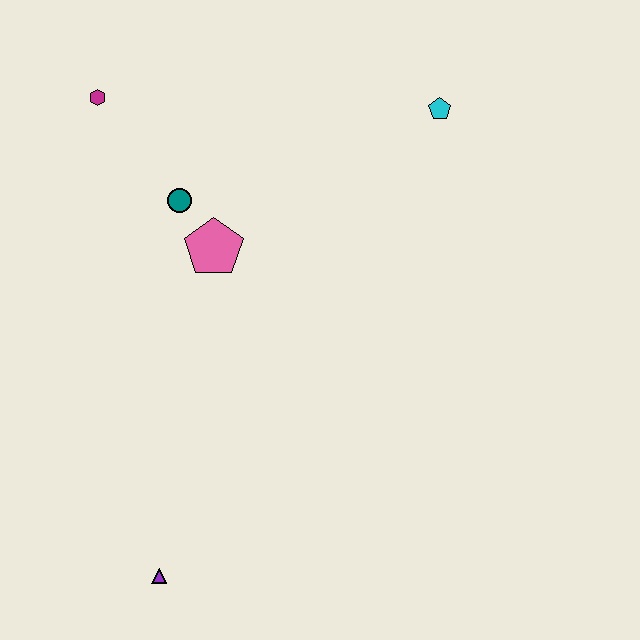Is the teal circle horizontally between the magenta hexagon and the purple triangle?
No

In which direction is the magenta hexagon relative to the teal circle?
The magenta hexagon is above the teal circle.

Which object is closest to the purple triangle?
The pink pentagon is closest to the purple triangle.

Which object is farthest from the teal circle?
The purple triangle is farthest from the teal circle.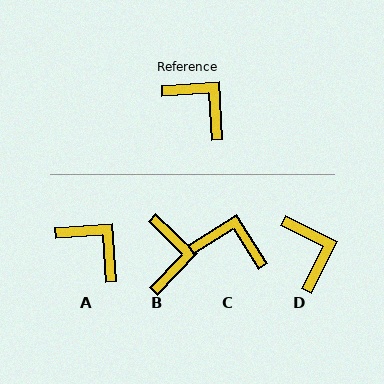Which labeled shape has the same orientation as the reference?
A.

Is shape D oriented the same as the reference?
No, it is off by about 30 degrees.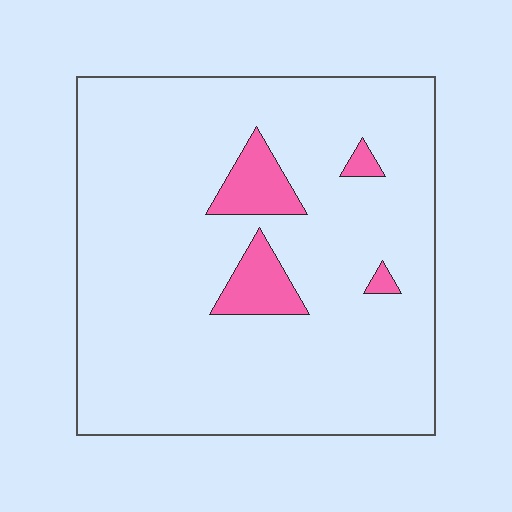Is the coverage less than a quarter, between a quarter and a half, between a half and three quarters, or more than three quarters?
Less than a quarter.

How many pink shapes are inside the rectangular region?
4.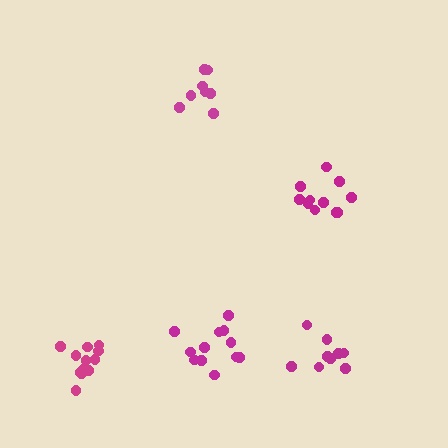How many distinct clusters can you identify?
There are 5 distinct clusters.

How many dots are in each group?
Group 1: 11 dots, Group 2: 12 dots, Group 3: 9 dots, Group 4: 8 dots, Group 5: 12 dots (52 total).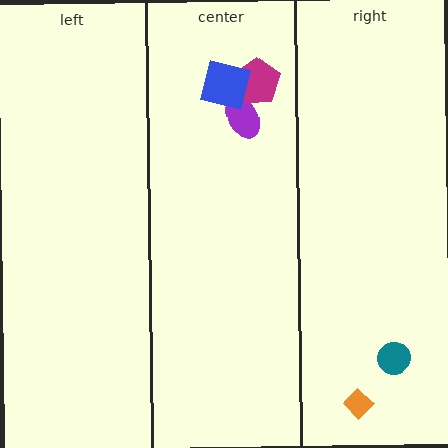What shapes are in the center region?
The purple ellipse, the magenta pentagon, the blue square.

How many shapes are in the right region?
2.